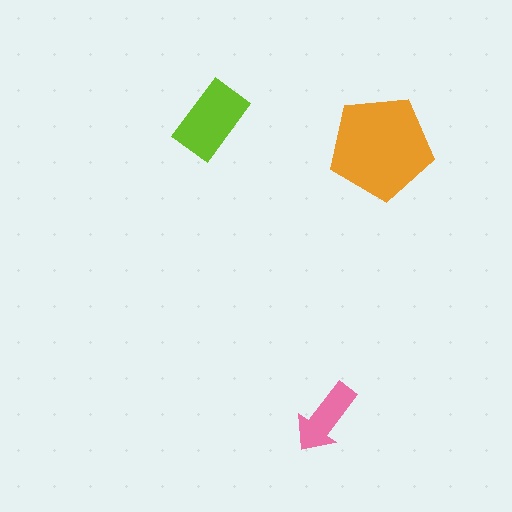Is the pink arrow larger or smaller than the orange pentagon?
Smaller.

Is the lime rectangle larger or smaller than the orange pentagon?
Smaller.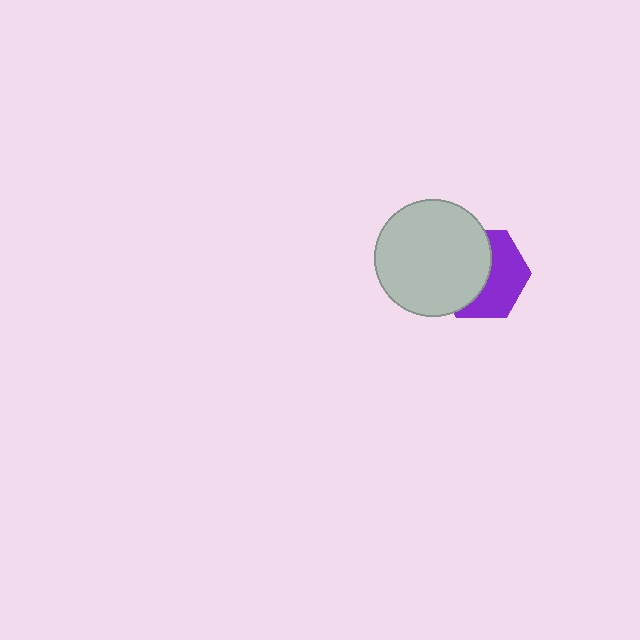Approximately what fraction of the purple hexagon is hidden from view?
Roughly 52% of the purple hexagon is hidden behind the light gray circle.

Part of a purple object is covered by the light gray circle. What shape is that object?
It is a hexagon.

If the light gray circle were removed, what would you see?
You would see the complete purple hexagon.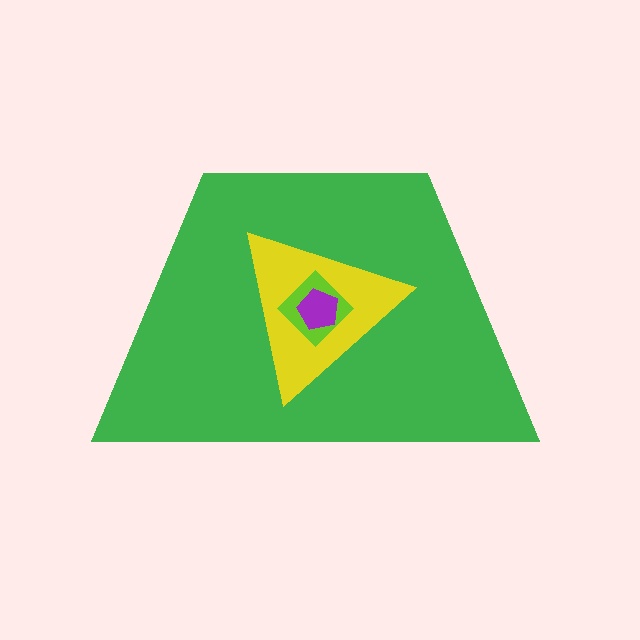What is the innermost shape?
The purple pentagon.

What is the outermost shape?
The green trapezoid.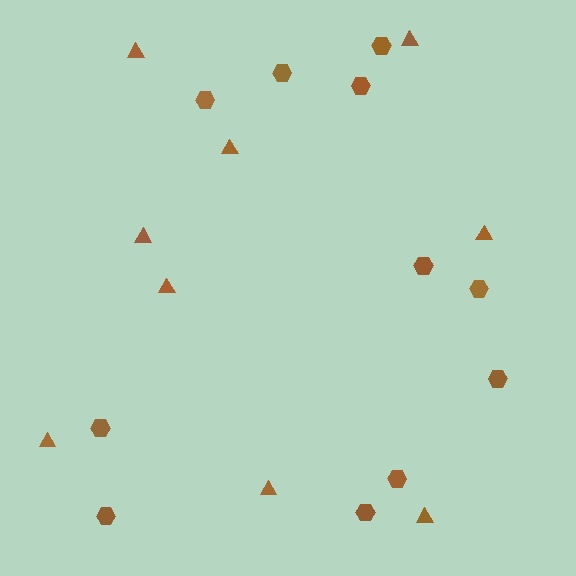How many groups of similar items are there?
There are 2 groups: one group of triangles (9) and one group of hexagons (11).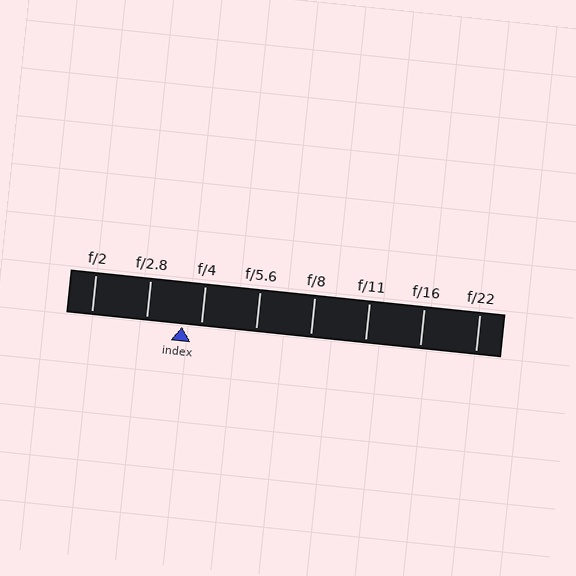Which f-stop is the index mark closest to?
The index mark is closest to f/4.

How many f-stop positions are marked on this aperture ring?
There are 8 f-stop positions marked.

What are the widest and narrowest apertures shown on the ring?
The widest aperture shown is f/2 and the narrowest is f/22.